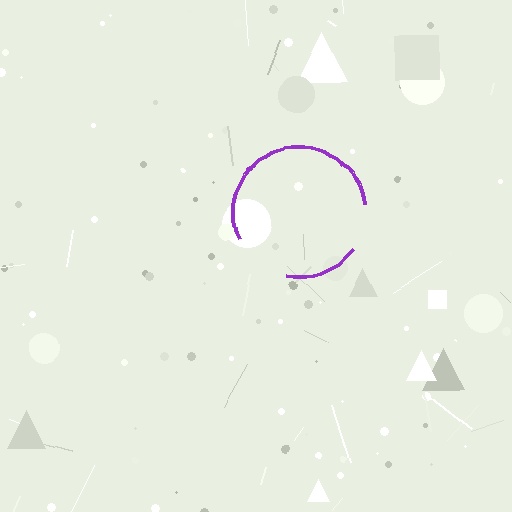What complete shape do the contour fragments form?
The contour fragments form a circle.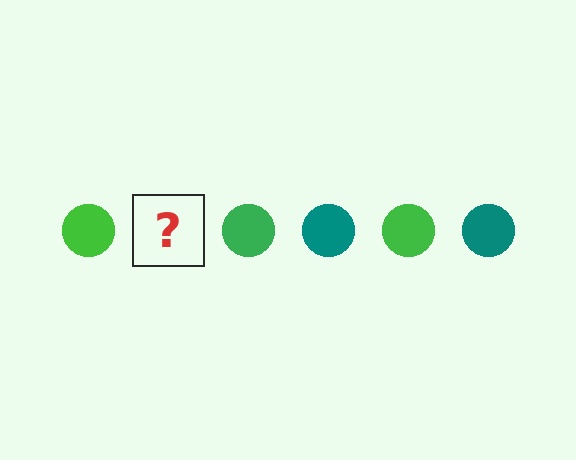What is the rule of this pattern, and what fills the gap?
The rule is that the pattern cycles through green, teal circles. The gap should be filled with a teal circle.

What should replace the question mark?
The question mark should be replaced with a teal circle.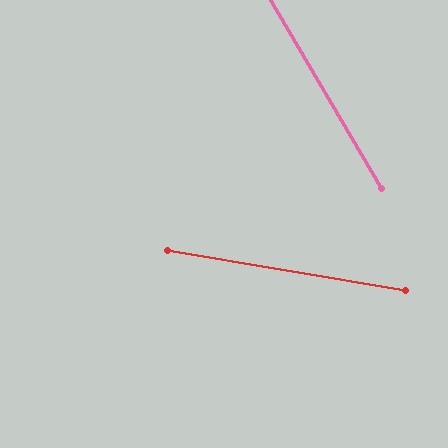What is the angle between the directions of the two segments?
Approximately 50 degrees.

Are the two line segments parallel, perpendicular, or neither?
Neither parallel nor perpendicular — they differ by about 50°.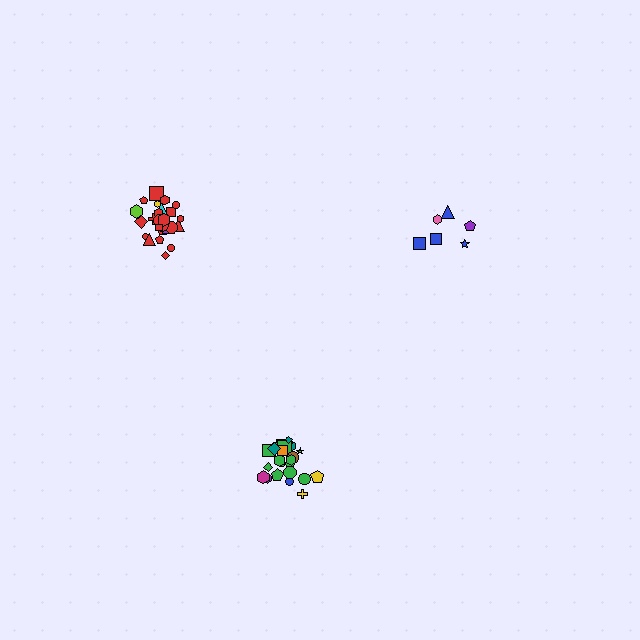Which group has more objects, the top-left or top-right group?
The top-left group.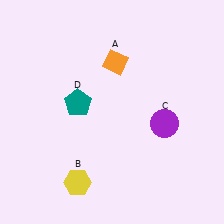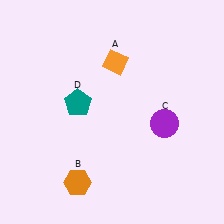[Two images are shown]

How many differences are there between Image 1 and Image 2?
There is 1 difference between the two images.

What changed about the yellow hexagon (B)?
In Image 1, B is yellow. In Image 2, it changed to orange.